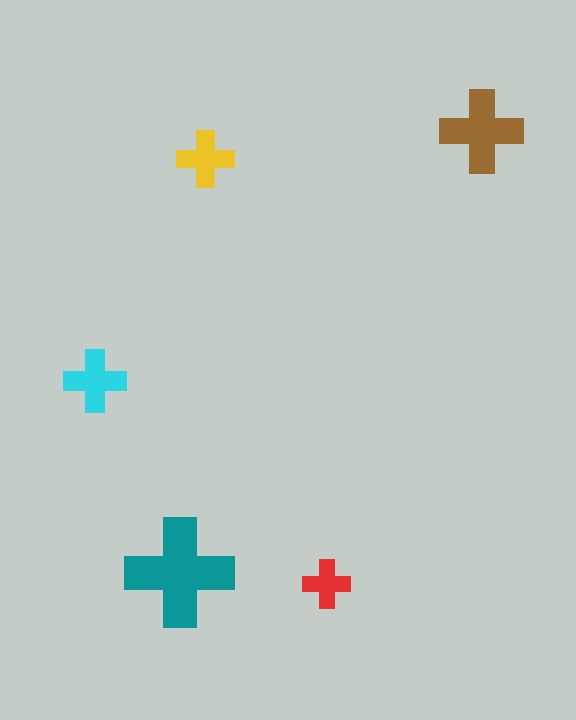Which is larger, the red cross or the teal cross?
The teal one.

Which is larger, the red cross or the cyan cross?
The cyan one.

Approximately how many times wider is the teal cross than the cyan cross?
About 1.5 times wider.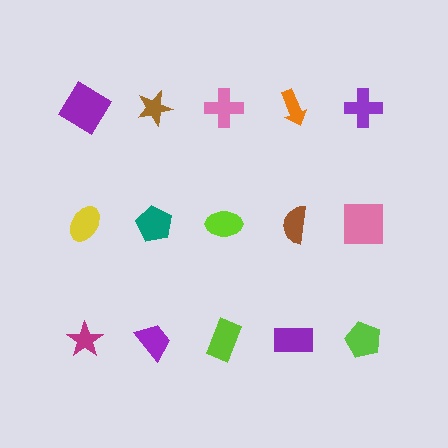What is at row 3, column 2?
A purple trapezoid.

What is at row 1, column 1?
A purple diamond.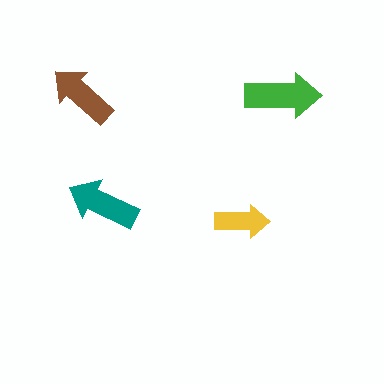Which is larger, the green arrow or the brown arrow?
The green one.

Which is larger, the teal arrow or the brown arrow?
The teal one.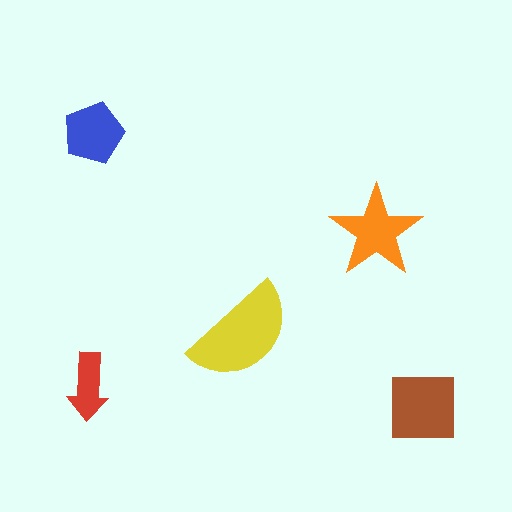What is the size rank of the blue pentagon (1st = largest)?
4th.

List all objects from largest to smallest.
The yellow semicircle, the brown square, the orange star, the blue pentagon, the red arrow.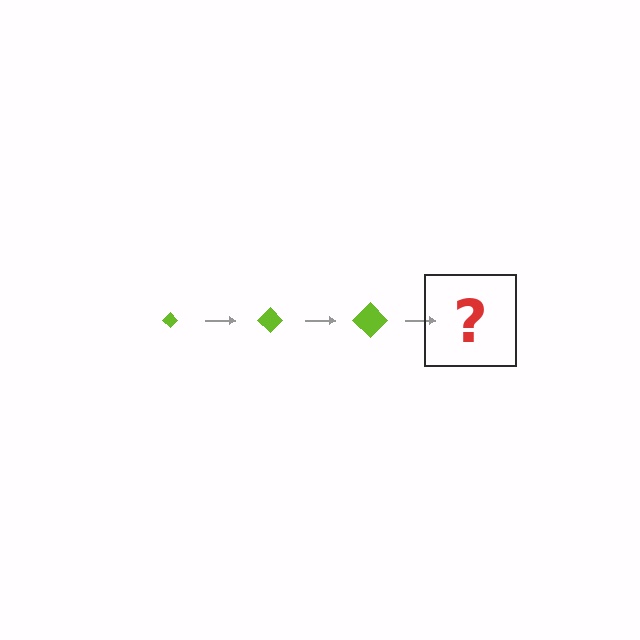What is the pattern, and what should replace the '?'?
The pattern is that the diamond gets progressively larger each step. The '?' should be a lime diamond, larger than the previous one.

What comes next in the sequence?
The next element should be a lime diamond, larger than the previous one.